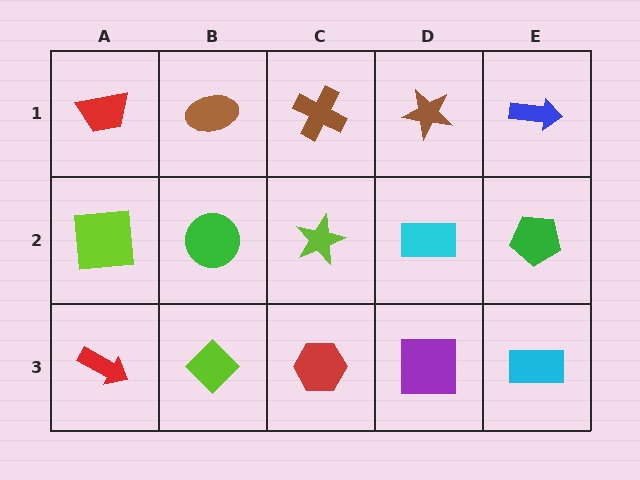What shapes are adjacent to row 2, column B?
A brown ellipse (row 1, column B), a lime diamond (row 3, column B), a lime square (row 2, column A), a lime star (row 2, column C).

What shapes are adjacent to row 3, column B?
A green circle (row 2, column B), a red arrow (row 3, column A), a red hexagon (row 3, column C).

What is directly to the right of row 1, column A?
A brown ellipse.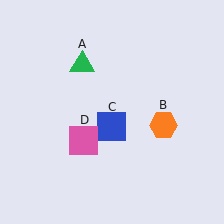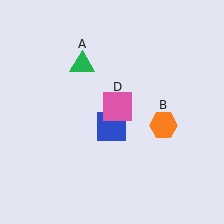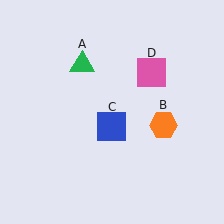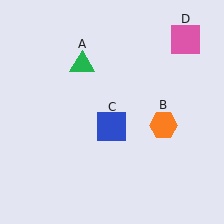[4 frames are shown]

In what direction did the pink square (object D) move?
The pink square (object D) moved up and to the right.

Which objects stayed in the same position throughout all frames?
Green triangle (object A) and orange hexagon (object B) and blue square (object C) remained stationary.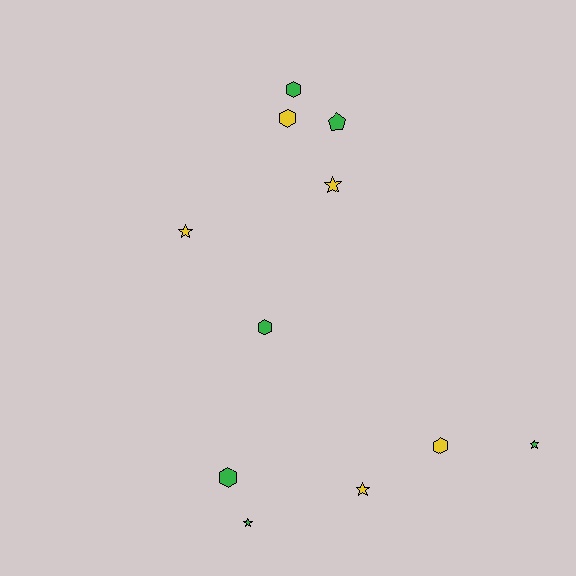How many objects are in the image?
There are 11 objects.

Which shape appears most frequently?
Hexagon, with 5 objects.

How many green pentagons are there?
There is 1 green pentagon.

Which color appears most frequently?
Green, with 6 objects.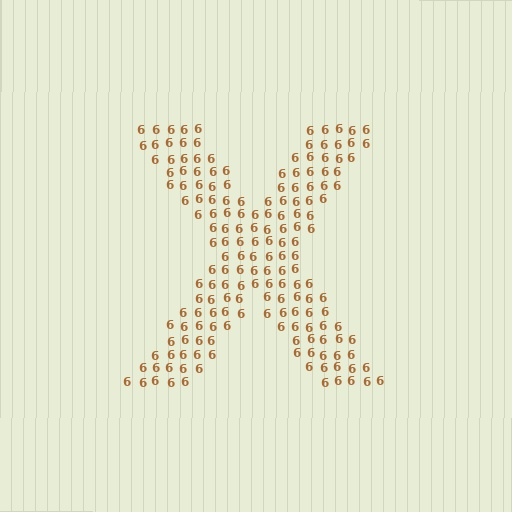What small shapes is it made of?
It is made of small digit 6's.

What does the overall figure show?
The overall figure shows the letter X.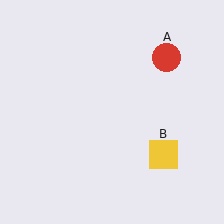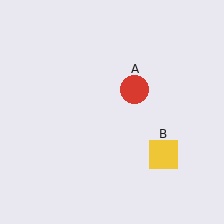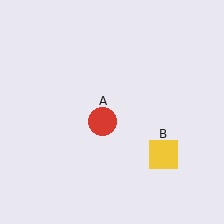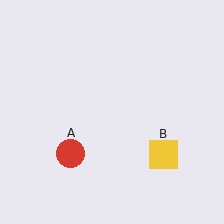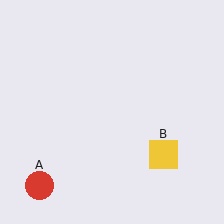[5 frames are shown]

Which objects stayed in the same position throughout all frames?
Yellow square (object B) remained stationary.